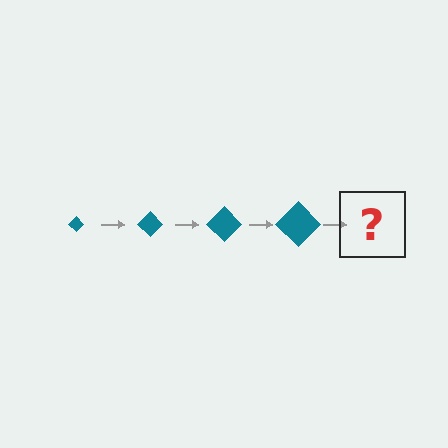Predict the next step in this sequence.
The next step is a teal diamond, larger than the previous one.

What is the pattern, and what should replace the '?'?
The pattern is that the diamond gets progressively larger each step. The '?' should be a teal diamond, larger than the previous one.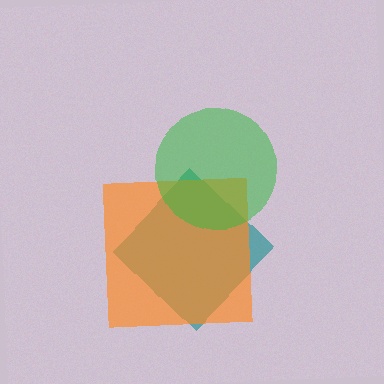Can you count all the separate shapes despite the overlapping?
Yes, there are 3 separate shapes.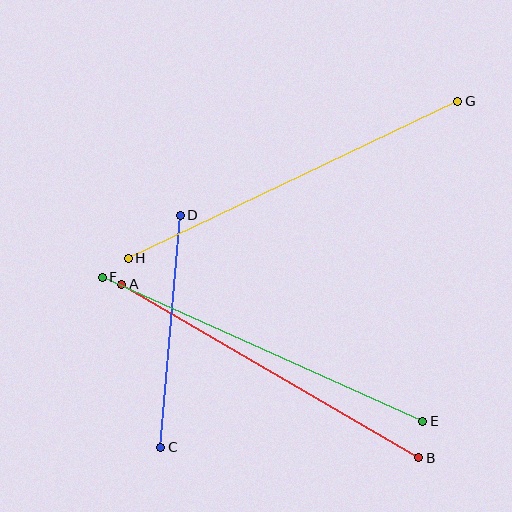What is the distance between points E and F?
The distance is approximately 351 pixels.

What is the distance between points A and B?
The distance is approximately 344 pixels.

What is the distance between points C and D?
The distance is approximately 233 pixels.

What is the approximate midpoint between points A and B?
The midpoint is at approximately (270, 371) pixels.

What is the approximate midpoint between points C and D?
The midpoint is at approximately (170, 331) pixels.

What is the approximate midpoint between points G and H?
The midpoint is at approximately (293, 180) pixels.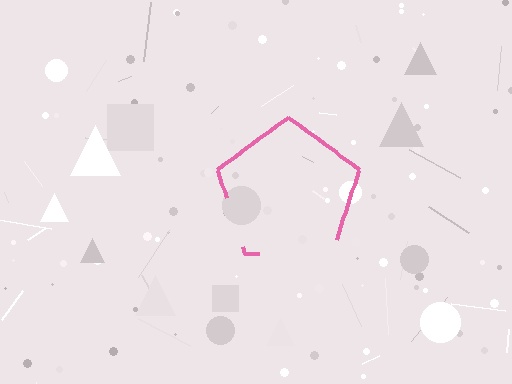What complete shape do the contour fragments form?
The contour fragments form a pentagon.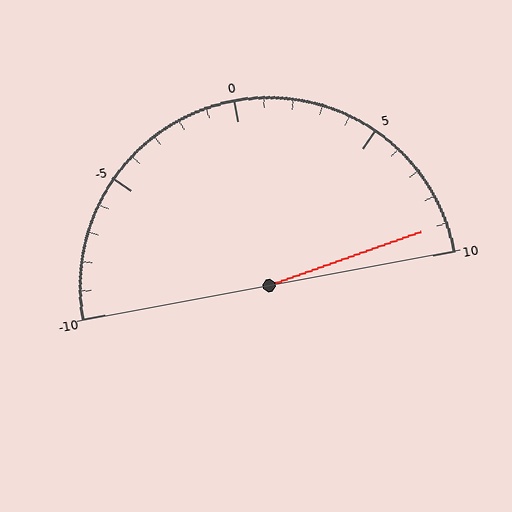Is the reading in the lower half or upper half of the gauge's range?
The reading is in the upper half of the range (-10 to 10).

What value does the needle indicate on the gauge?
The needle indicates approximately 9.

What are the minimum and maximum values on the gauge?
The gauge ranges from -10 to 10.